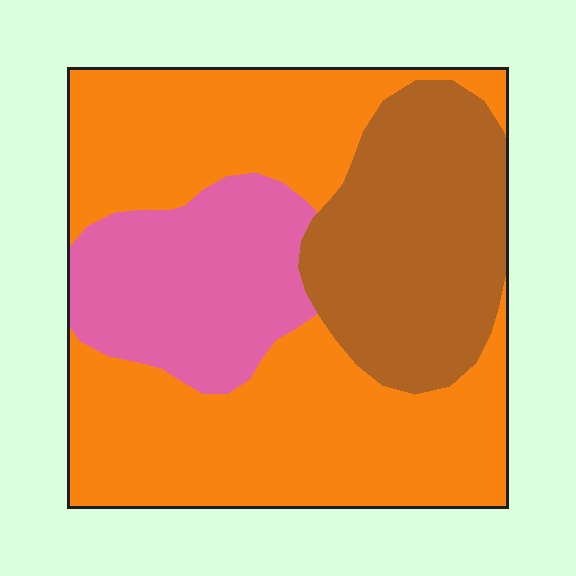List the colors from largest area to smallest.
From largest to smallest: orange, brown, pink.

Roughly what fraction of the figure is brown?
Brown takes up less than a quarter of the figure.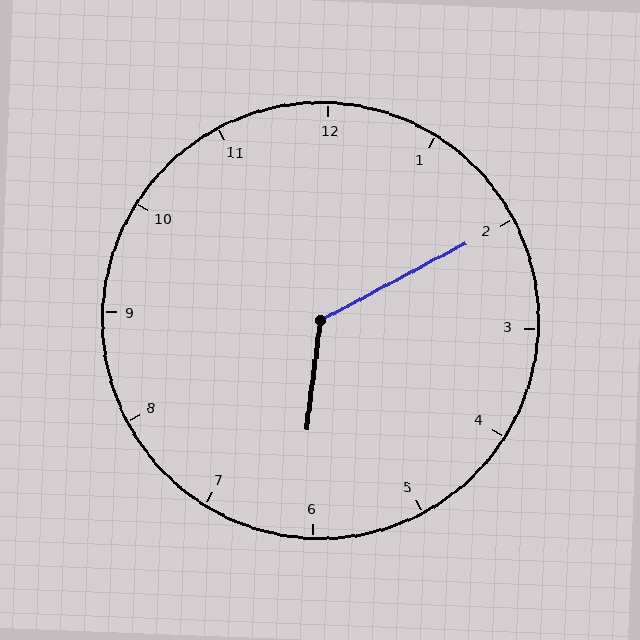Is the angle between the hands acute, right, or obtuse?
It is obtuse.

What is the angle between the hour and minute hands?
Approximately 125 degrees.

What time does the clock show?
6:10.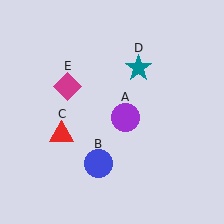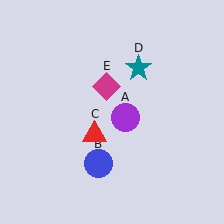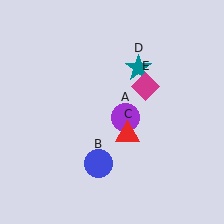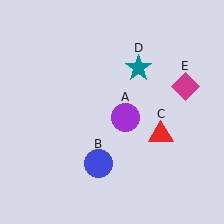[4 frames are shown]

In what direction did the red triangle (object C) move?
The red triangle (object C) moved right.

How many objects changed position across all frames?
2 objects changed position: red triangle (object C), magenta diamond (object E).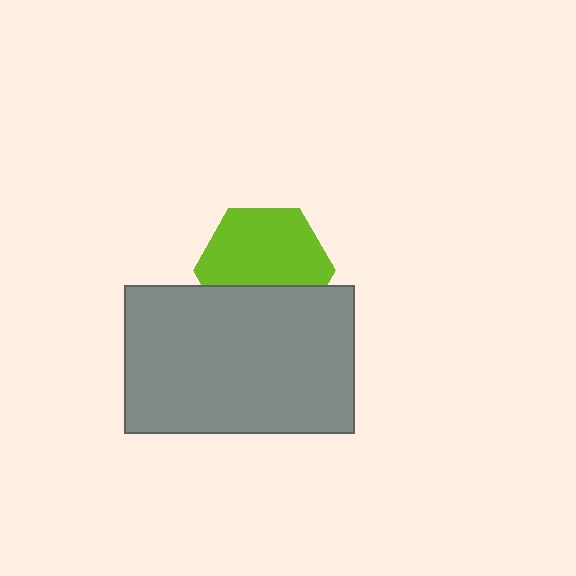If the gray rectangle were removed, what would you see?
You would see the complete lime hexagon.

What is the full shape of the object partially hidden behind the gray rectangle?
The partially hidden object is a lime hexagon.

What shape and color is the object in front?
The object in front is a gray rectangle.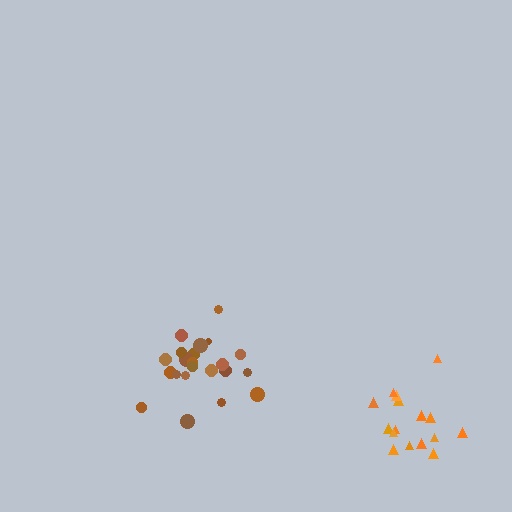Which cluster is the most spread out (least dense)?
Brown.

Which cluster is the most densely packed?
Orange.